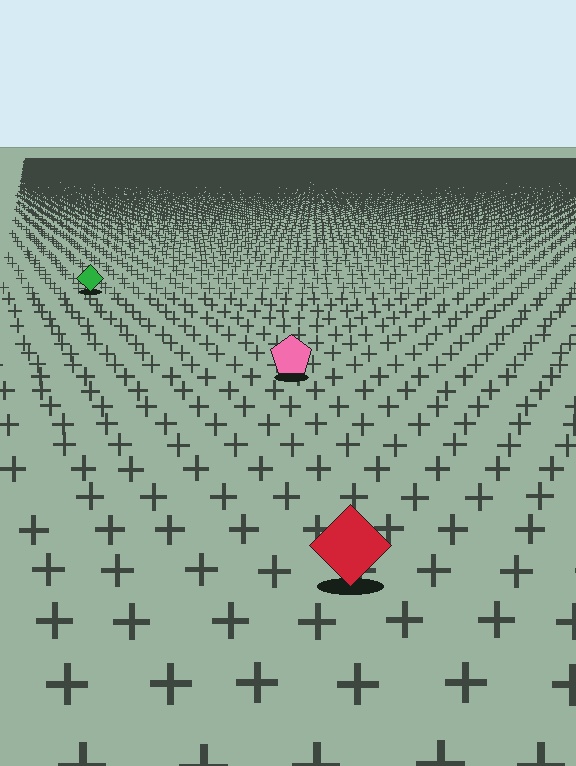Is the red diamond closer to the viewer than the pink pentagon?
Yes. The red diamond is closer — you can tell from the texture gradient: the ground texture is coarser near it.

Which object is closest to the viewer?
The red diamond is closest. The texture marks near it are larger and more spread out.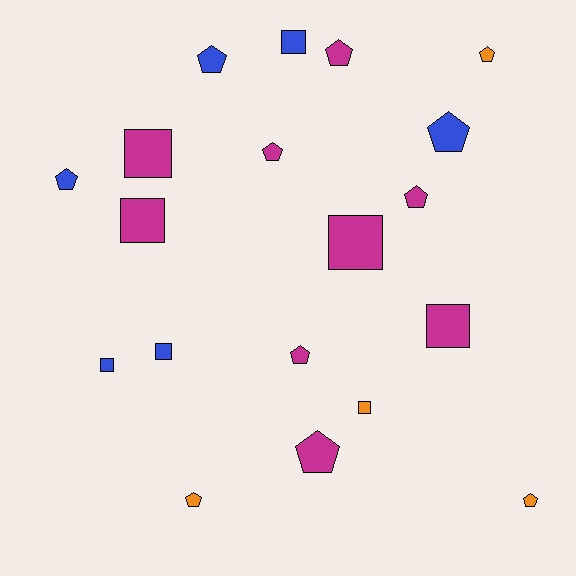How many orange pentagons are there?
There are 3 orange pentagons.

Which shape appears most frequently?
Pentagon, with 11 objects.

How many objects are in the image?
There are 19 objects.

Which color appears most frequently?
Magenta, with 9 objects.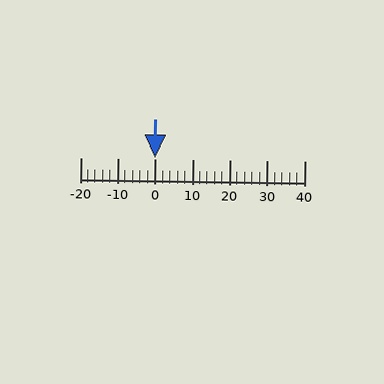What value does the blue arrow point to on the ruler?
The blue arrow points to approximately 0.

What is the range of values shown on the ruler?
The ruler shows values from -20 to 40.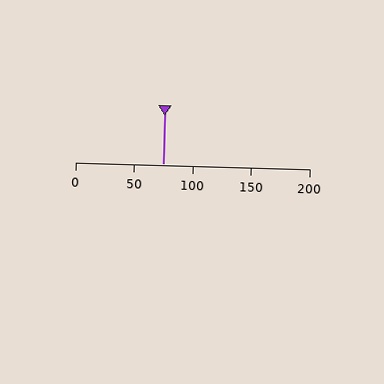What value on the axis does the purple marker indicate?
The marker indicates approximately 75.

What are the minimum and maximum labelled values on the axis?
The axis runs from 0 to 200.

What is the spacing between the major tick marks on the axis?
The major ticks are spaced 50 apart.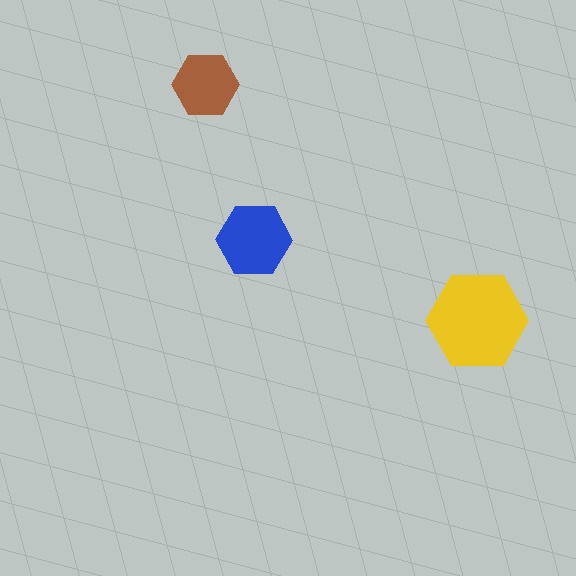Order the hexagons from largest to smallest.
the yellow one, the blue one, the brown one.